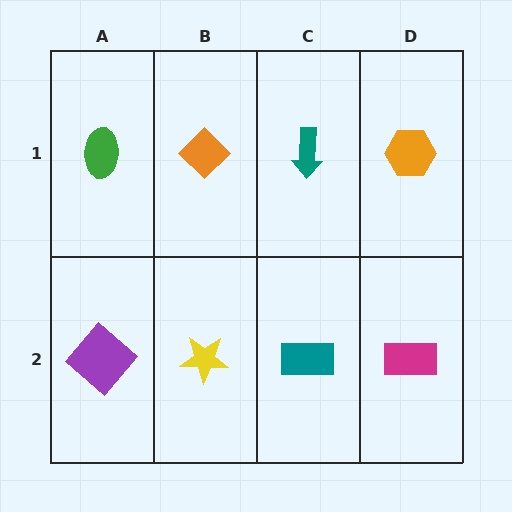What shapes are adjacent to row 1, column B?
A yellow star (row 2, column B), a green ellipse (row 1, column A), a teal arrow (row 1, column C).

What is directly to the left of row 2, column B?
A purple diamond.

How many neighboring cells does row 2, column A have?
2.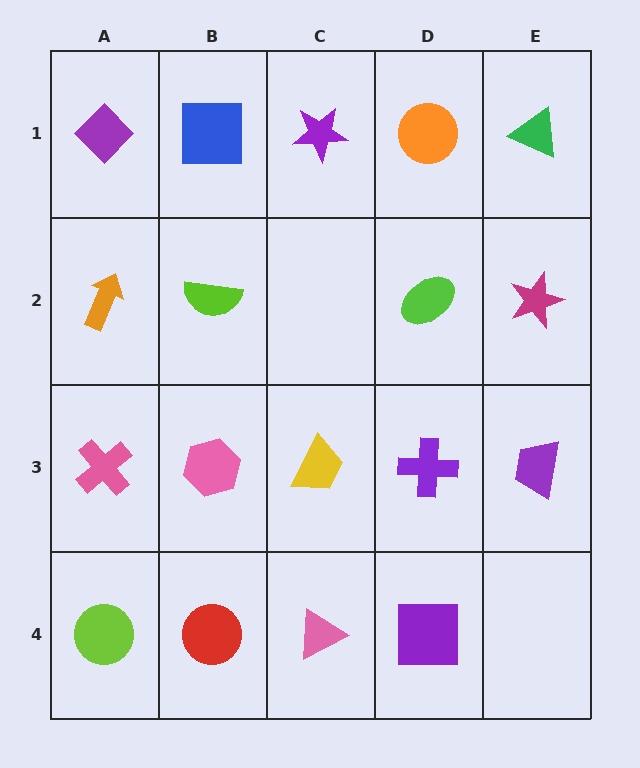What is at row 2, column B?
A lime semicircle.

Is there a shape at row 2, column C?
No, that cell is empty.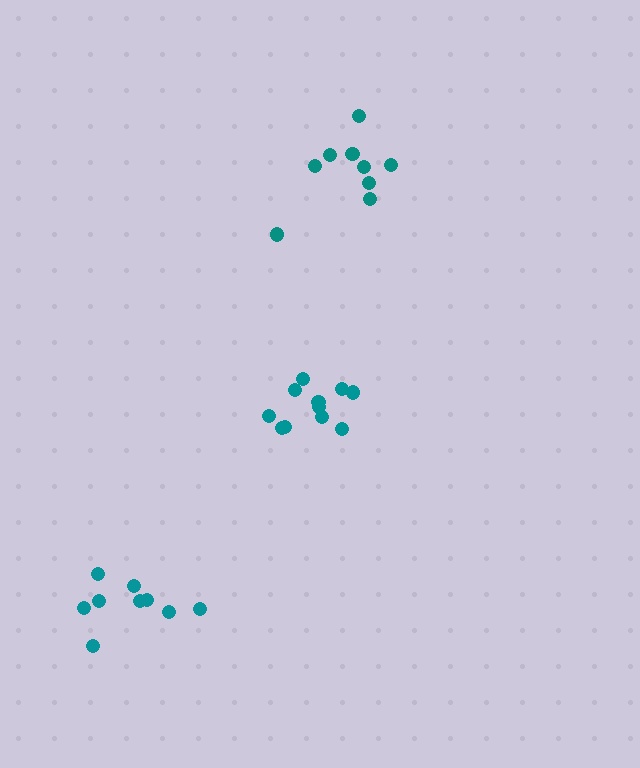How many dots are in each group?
Group 1: 9 dots, Group 2: 9 dots, Group 3: 11 dots (29 total).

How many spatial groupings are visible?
There are 3 spatial groupings.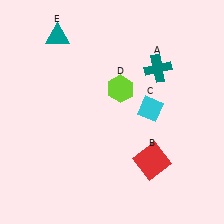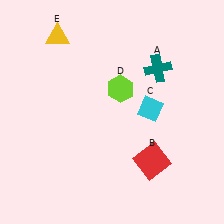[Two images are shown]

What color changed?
The triangle (E) changed from teal in Image 1 to yellow in Image 2.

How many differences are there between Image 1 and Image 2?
There is 1 difference between the two images.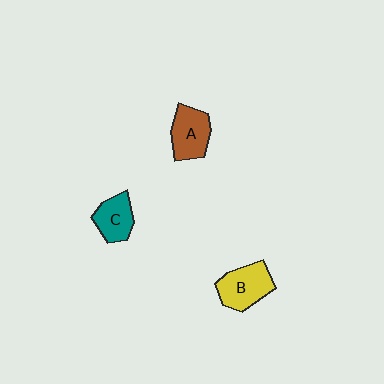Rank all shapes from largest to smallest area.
From largest to smallest: B (yellow), A (brown), C (teal).